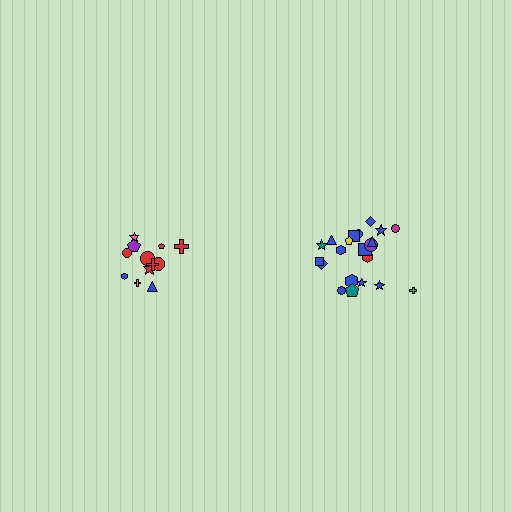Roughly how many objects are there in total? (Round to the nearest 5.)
Roughly 35 objects in total.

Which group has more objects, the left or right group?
The right group.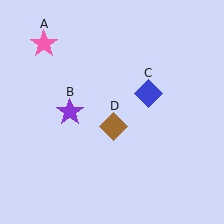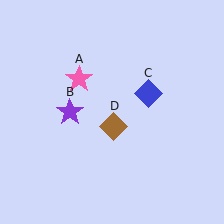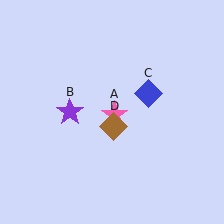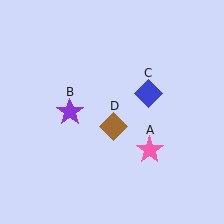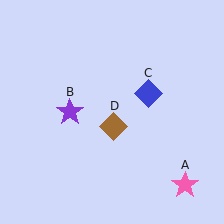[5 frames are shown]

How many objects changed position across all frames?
1 object changed position: pink star (object A).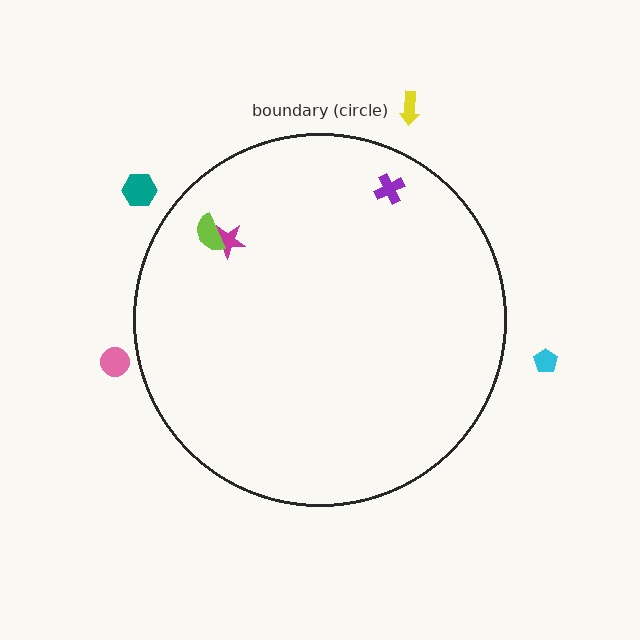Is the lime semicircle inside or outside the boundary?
Inside.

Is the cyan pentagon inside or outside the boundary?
Outside.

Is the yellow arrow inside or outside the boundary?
Outside.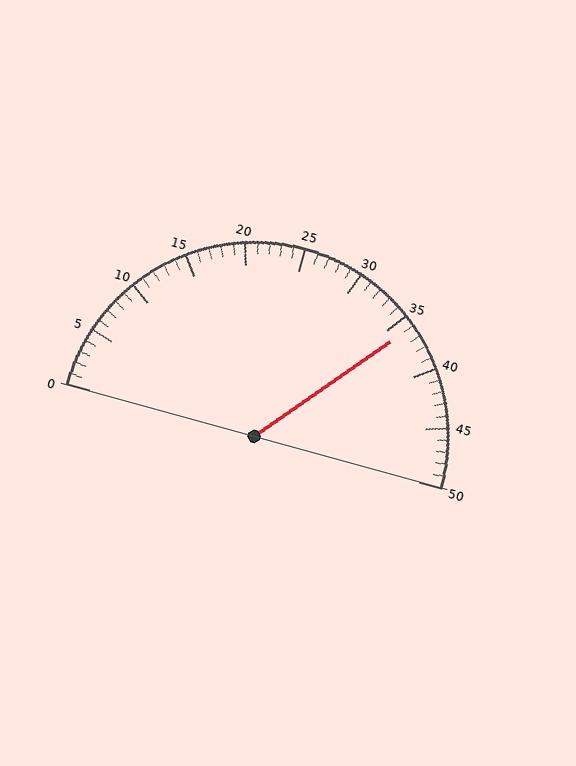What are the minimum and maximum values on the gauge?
The gauge ranges from 0 to 50.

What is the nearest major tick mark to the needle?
The nearest major tick mark is 35.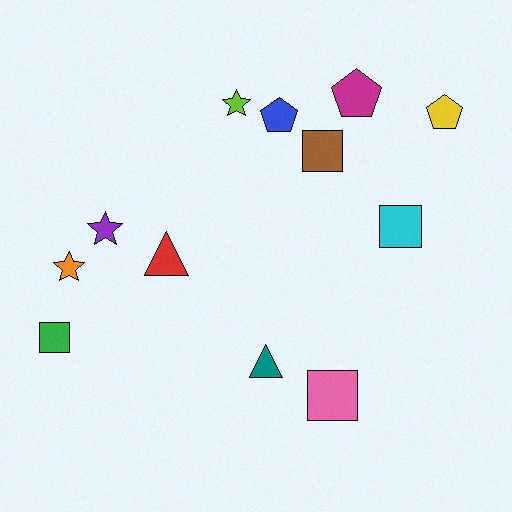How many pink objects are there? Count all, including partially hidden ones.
There is 1 pink object.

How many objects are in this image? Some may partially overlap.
There are 12 objects.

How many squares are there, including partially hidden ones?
There are 4 squares.